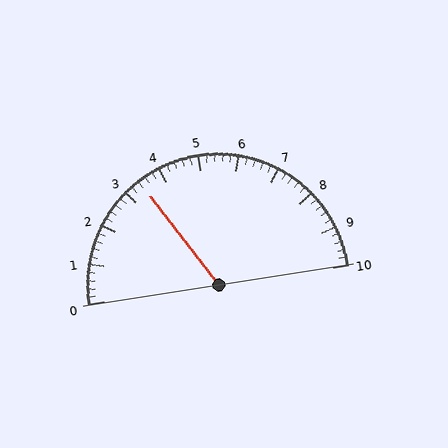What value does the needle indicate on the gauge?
The needle indicates approximately 3.4.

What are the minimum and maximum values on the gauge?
The gauge ranges from 0 to 10.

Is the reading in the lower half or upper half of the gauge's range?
The reading is in the lower half of the range (0 to 10).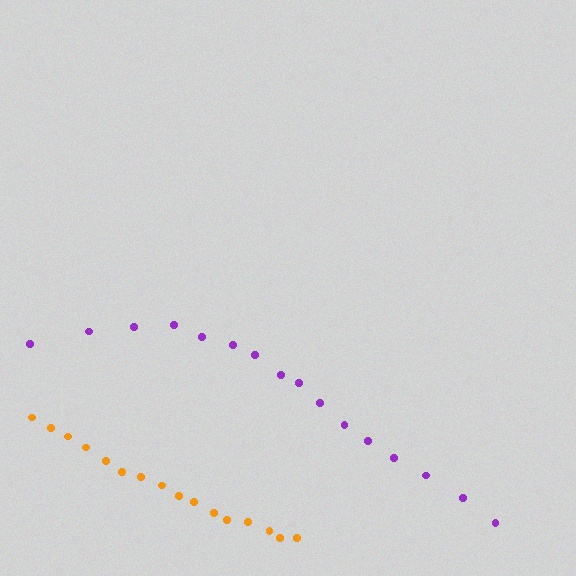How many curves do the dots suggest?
There are 2 distinct paths.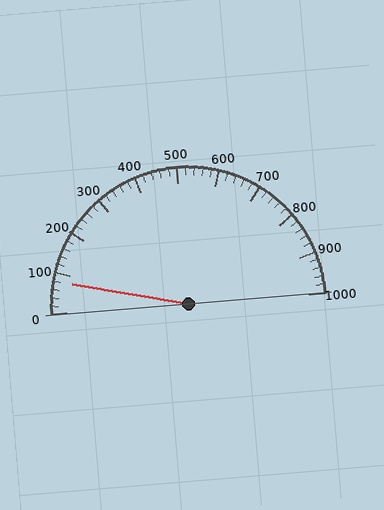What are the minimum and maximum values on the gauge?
The gauge ranges from 0 to 1000.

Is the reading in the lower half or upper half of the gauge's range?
The reading is in the lower half of the range (0 to 1000).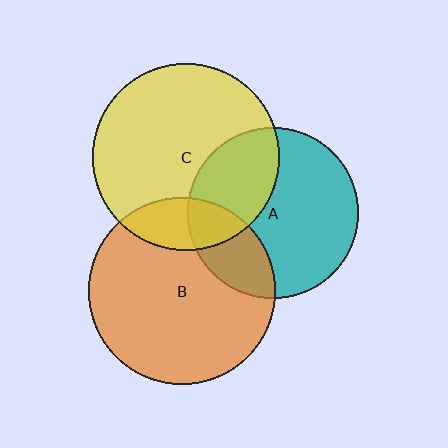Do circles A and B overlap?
Yes.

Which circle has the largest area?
Circle B (orange).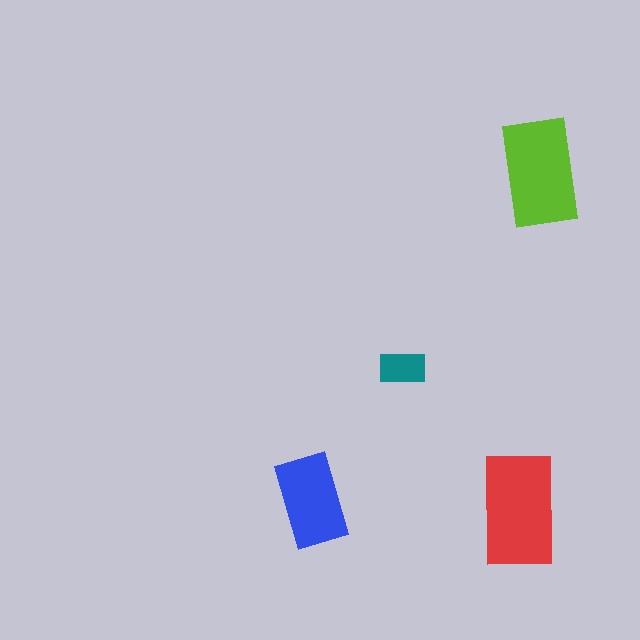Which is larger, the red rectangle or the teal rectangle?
The red one.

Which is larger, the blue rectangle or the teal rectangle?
The blue one.